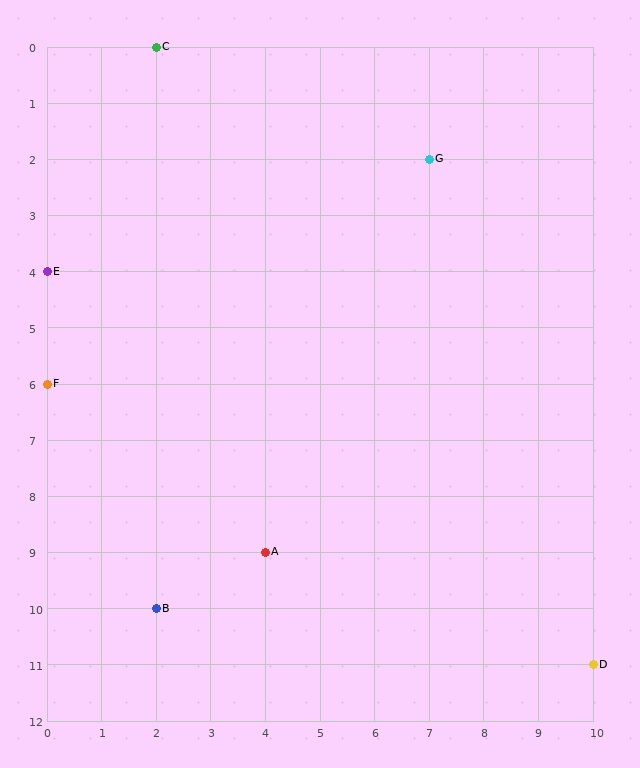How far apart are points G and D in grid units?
Points G and D are 3 columns and 9 rows apart (about 9.5 grid units diagonally).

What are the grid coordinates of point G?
Point G is at grid coordinates (7, 2).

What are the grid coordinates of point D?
Point D is at grid coordinates (10, 11).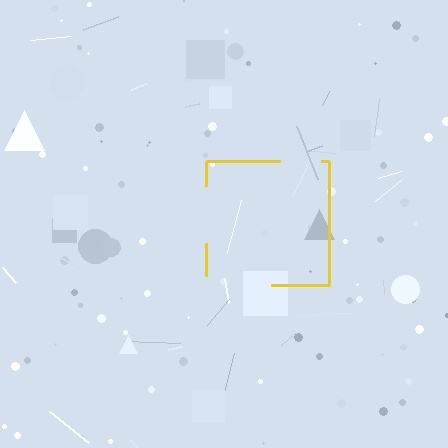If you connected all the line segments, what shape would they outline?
They would outline a square.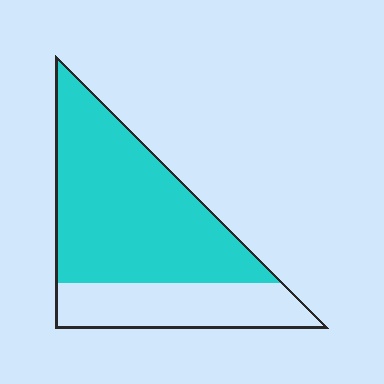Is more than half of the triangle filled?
Yes.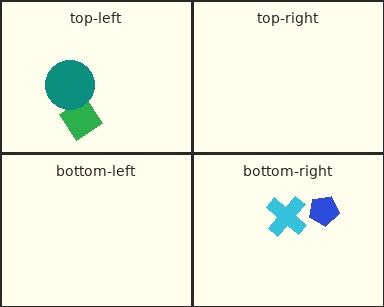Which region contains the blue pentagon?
The bottom-right region.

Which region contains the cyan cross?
The bottom-right region.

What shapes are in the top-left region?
The green diamond, the teal circle.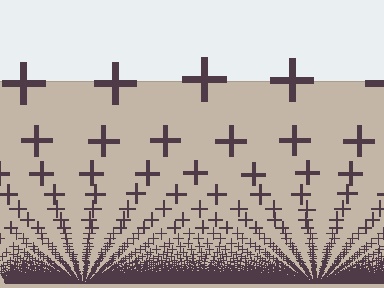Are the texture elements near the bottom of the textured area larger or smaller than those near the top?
Smaller. The gradient is inverted — elements near the bottom are smaller and denser.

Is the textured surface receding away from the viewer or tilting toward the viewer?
The surface appears to tilt toward the viewer. Texture elements get larger and sparser toward the top.